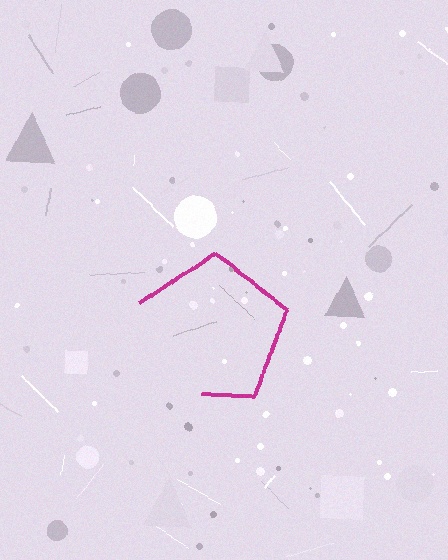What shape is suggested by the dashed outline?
The dashed outline suggests a pentagon.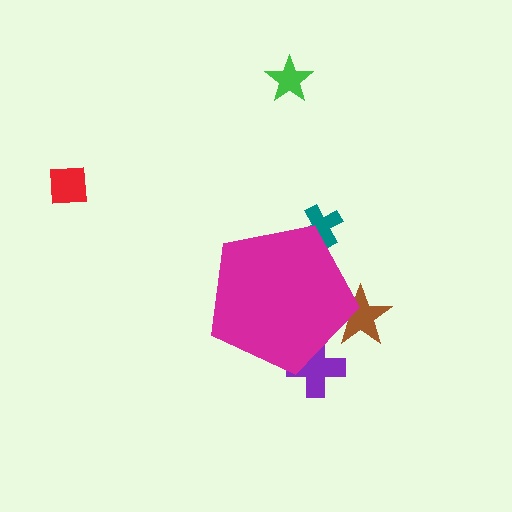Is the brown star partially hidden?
Yes, the brown star is partially hidden behind the magenta pentagon.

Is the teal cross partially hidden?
Yes, the teal cross is partially hidden behind the magenta pentagon.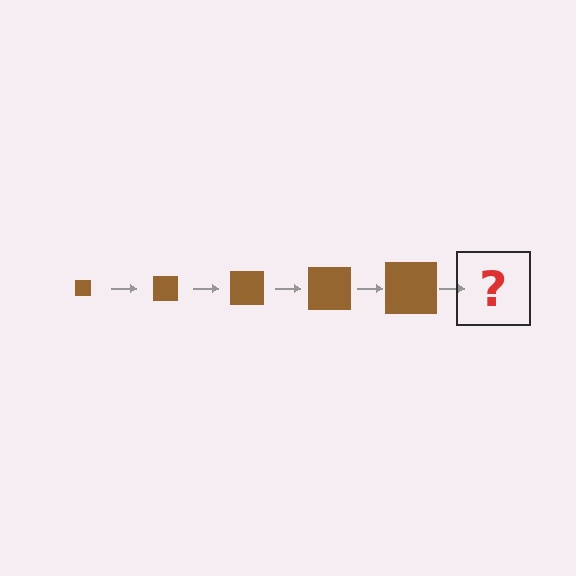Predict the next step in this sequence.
The next step is a brown square, larger than the previous one.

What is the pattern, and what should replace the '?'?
The pattern is that the square gets progressively larger each step. The '?' should be a brown square, larger than the previous one.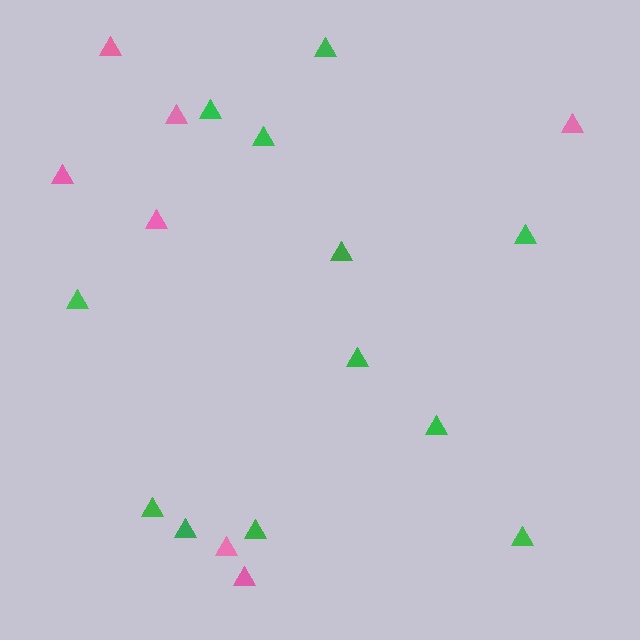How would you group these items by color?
There are 2 groups: one group of pink triangles (7) and one group of green triangles (12).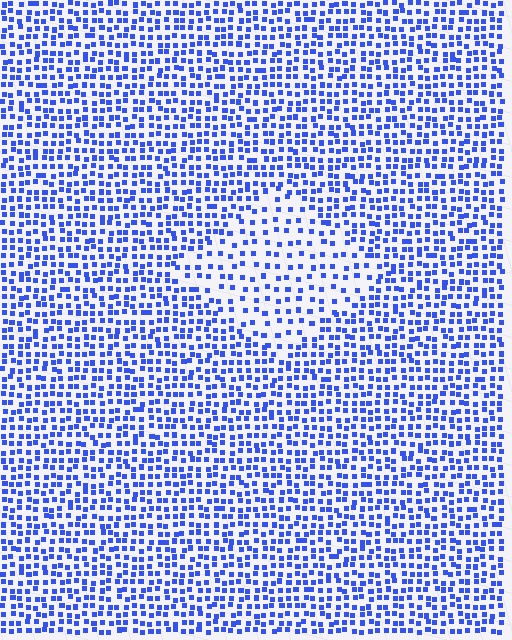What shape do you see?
I see a diamond.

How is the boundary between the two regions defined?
The boundary is defined by a change in element density (approximately 1.9x ratio). All elements are the same color, size, and shape.